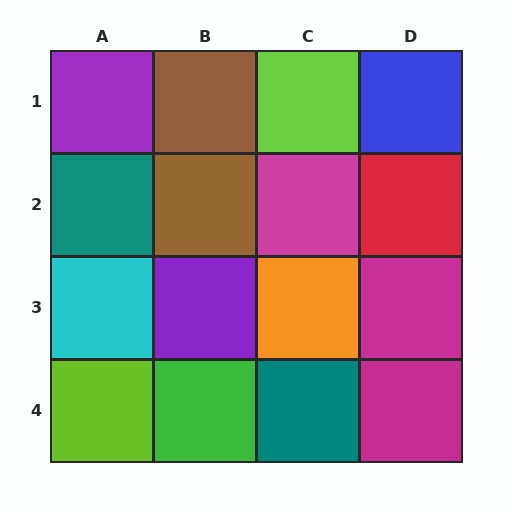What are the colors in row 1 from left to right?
Purple, brown, lime, blue.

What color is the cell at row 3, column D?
Magenta.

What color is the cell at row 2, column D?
Red.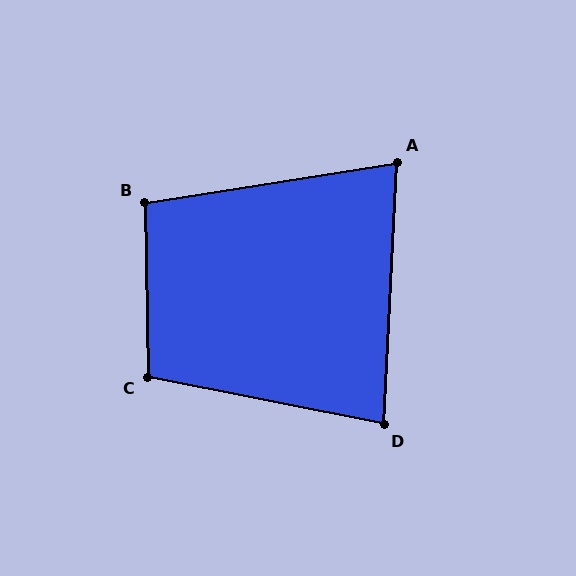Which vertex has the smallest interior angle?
A, at approximately 78 degrees.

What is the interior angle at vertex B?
Approximately 98 degrees (obtuse).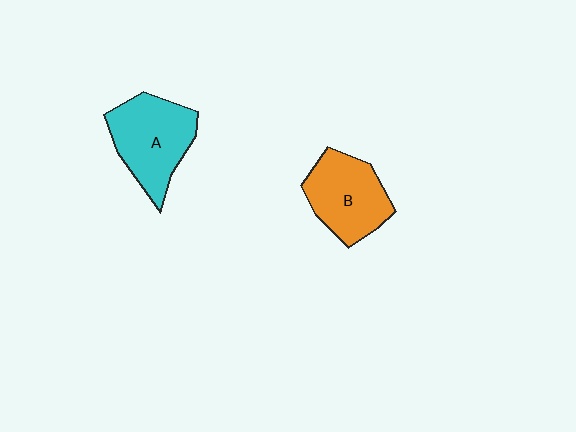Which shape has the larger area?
Shape A (cyan).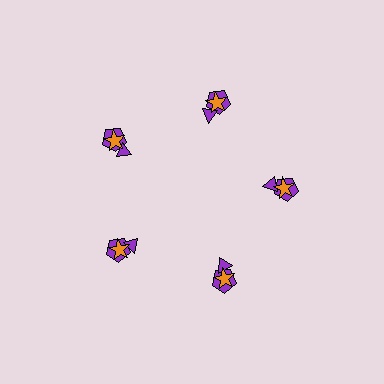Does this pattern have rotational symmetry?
Yes, this pattern has 5-fold rotational symmetry. It looks the same after rotating 72 degrees around the center.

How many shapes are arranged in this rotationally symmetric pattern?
There are 15 shapes, arranged in 5 groups of 3.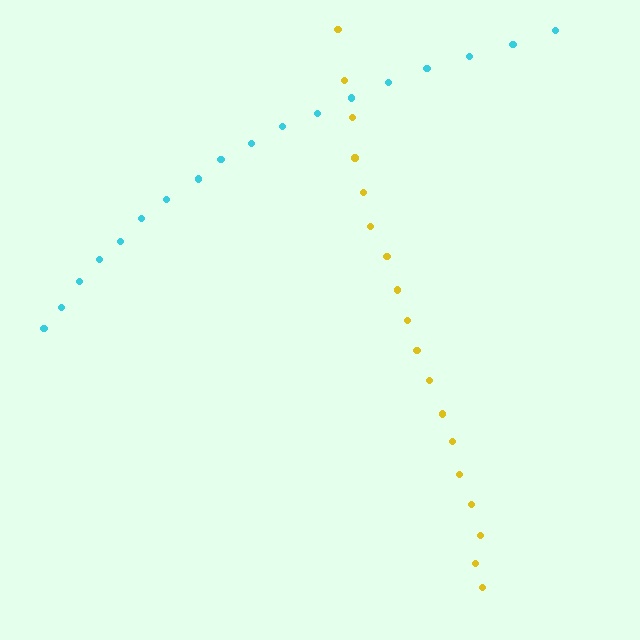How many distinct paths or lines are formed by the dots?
There are 2 distinct paths.